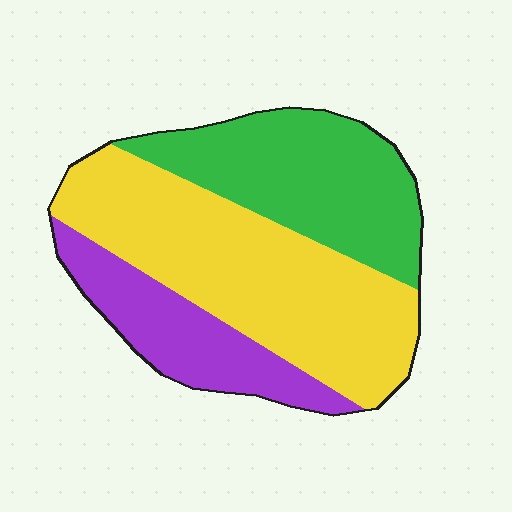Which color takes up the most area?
Yellow, at roughly 50%.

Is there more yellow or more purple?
Yellow.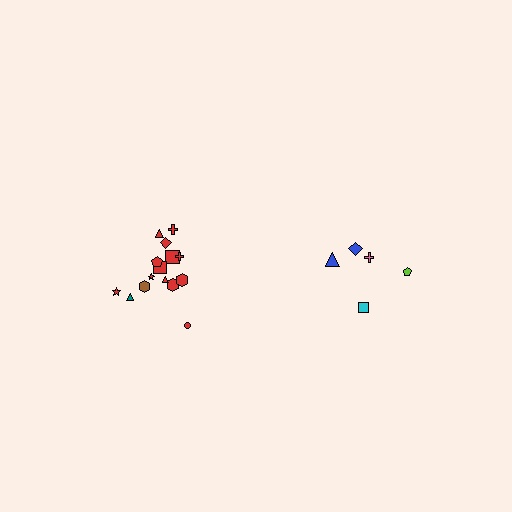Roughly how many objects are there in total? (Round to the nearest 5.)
Roughly 20 objects in total.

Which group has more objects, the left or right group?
The left group.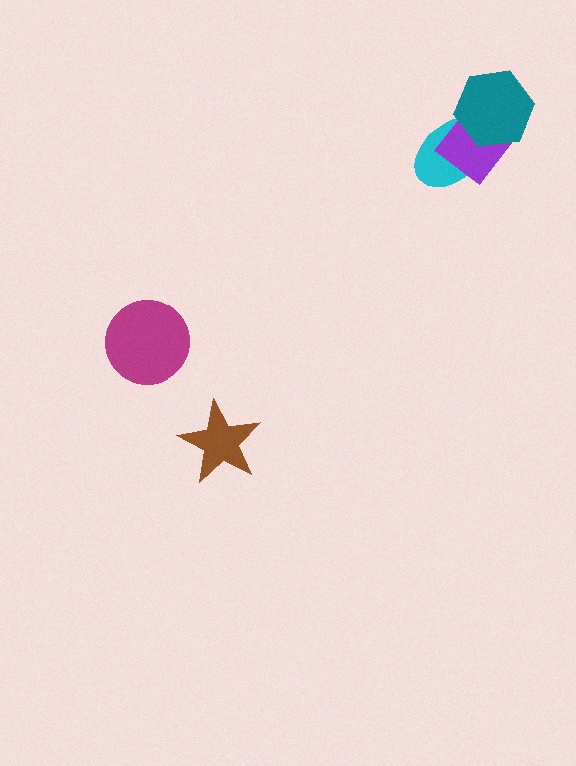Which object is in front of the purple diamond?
The teal hexagon is in front of the purple diamond.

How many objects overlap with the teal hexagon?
2 objects overlap with the teal hexagon.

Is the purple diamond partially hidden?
Yes, it is partially covered by another shape.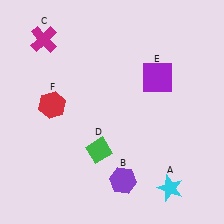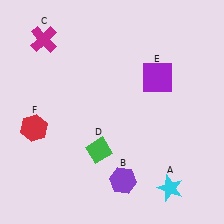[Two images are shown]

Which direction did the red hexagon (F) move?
The red hexagon (F) moved down.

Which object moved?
The red hexagon (F) moved down.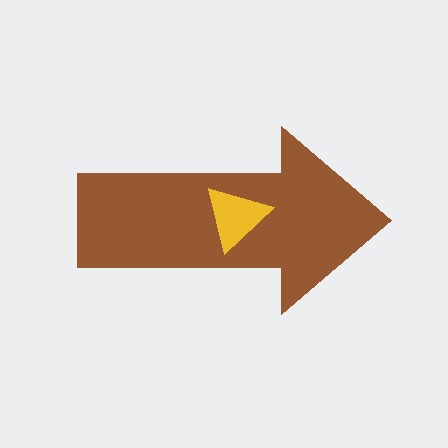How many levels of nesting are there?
2.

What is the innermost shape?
The yellow triangle.